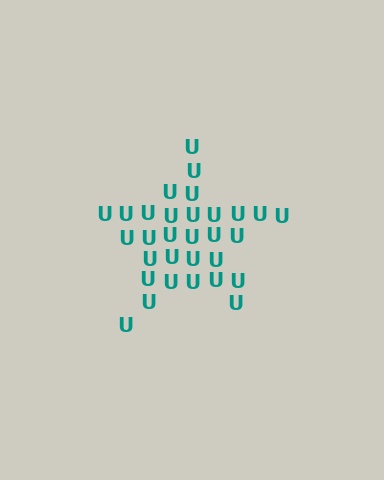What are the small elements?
The small elements are letter U's.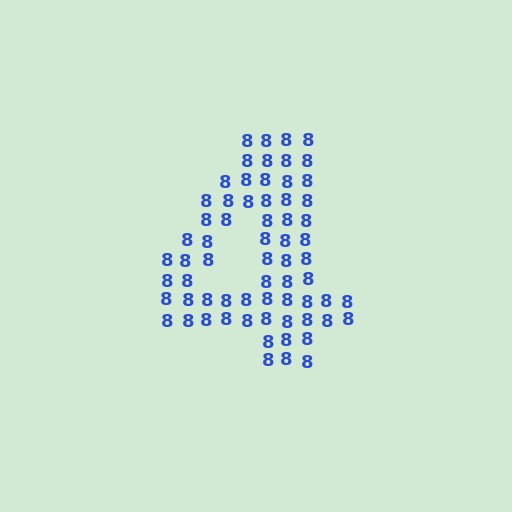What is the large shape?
The large shape is the digit 4.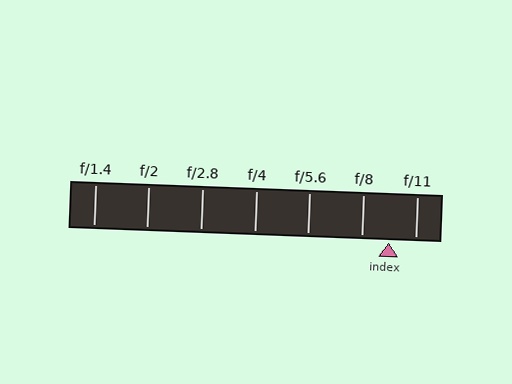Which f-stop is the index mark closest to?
The index mark is closest to f/8.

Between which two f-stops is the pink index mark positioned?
The index mark is between f/8 and f/11.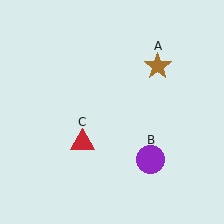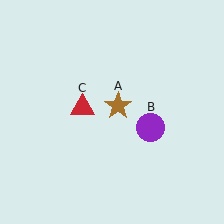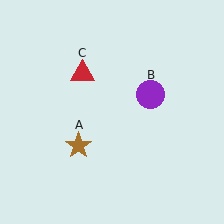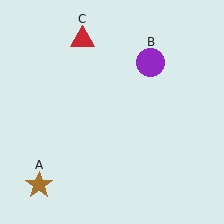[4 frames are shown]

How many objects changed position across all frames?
3 objects changed position: brown star (object A), purple circle (object B), red triangle (object C).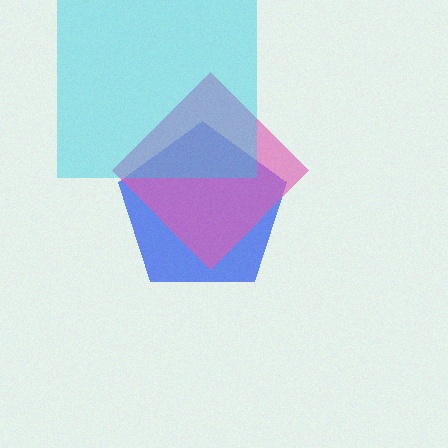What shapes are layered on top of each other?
The layered shapes are: a blue pentagon, a pink diamond, a cyan square.